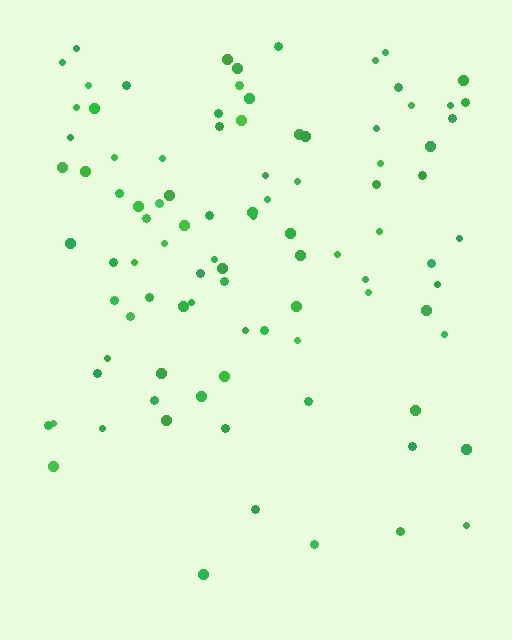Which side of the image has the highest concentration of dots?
The top.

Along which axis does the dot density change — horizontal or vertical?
Vertical.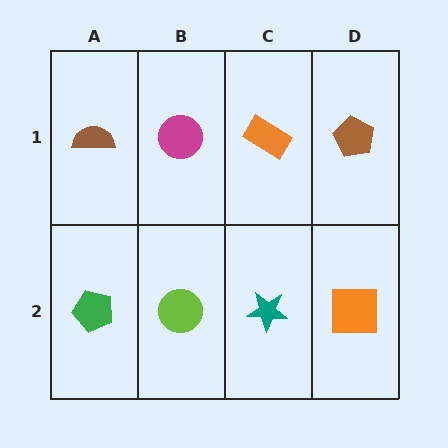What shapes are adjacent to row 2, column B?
A magenta circle (row 1, column B), a green pentagon (row 2, column A), a teal star (row 2, column C).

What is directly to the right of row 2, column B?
A teal star.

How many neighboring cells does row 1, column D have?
2.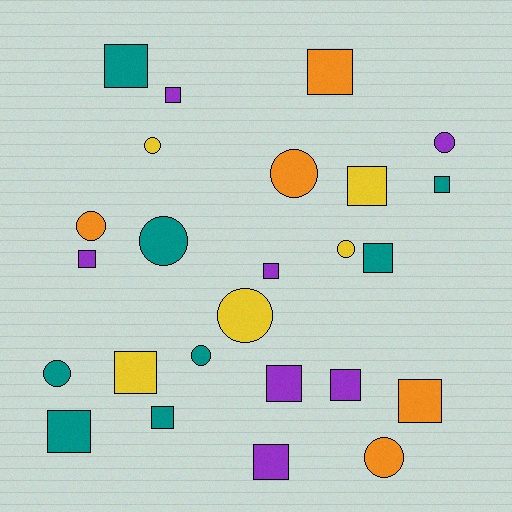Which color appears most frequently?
Teal, with 8 objects.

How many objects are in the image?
There are 25 objects.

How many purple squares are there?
There are 6 purple squares.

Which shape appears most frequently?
Square, with 15 objects.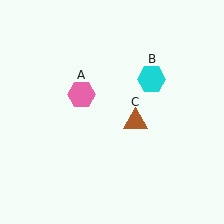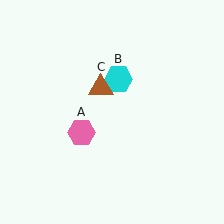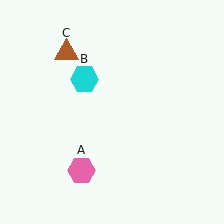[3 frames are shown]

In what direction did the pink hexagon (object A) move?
The pink hexagon (object A) moved down.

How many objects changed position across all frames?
3 objects changed position: pink hexagon (object A), cyan hexagon (object B), brown triangle (object C).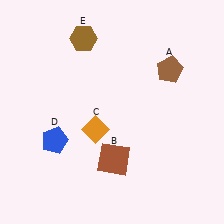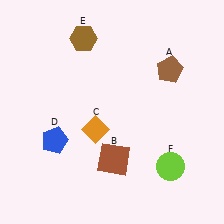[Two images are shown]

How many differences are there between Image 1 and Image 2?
There is 1 difference between the two images.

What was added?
A lime circle (F) was added in Image 2.